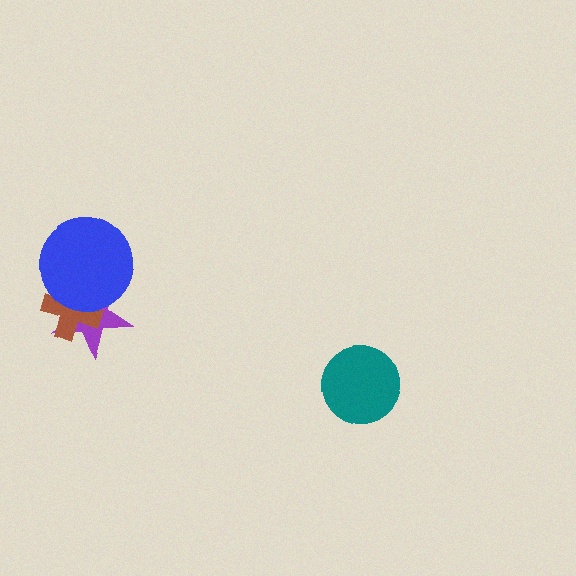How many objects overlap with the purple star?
2 objects overlap with the purple star.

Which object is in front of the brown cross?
The blue circle is in front of the brown cross.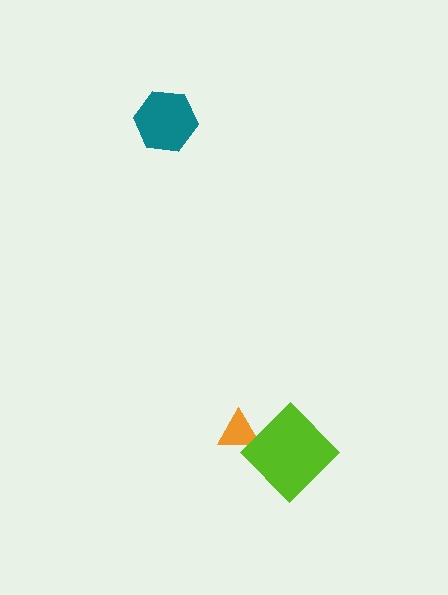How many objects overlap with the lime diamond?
1 object overlaps with the lime diamond.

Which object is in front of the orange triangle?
The lime diamond is in front of the orange triangle.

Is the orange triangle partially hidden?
Yes, it is partially covered by another shape.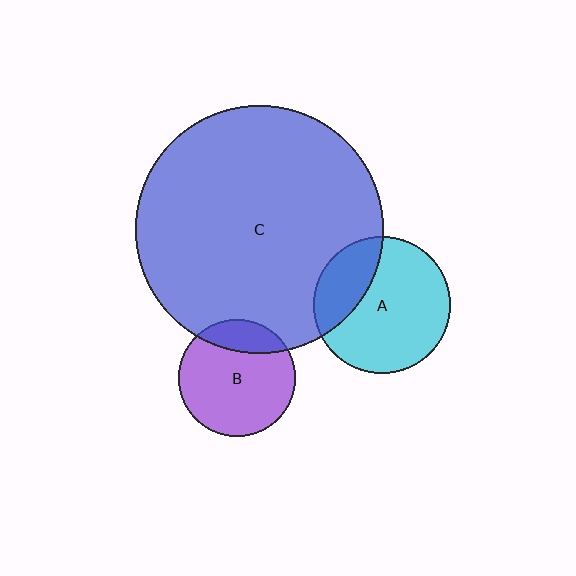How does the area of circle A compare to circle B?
Approximately 1.4 times.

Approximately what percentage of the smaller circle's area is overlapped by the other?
Approximately 25%.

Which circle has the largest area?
Circle C (blue).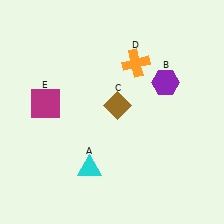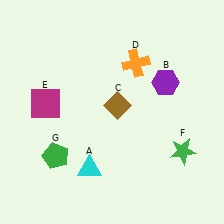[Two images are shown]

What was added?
A green star (F), a green pentagon (G) were added in Image 2.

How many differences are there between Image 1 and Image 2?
There are 2 differences between the two images.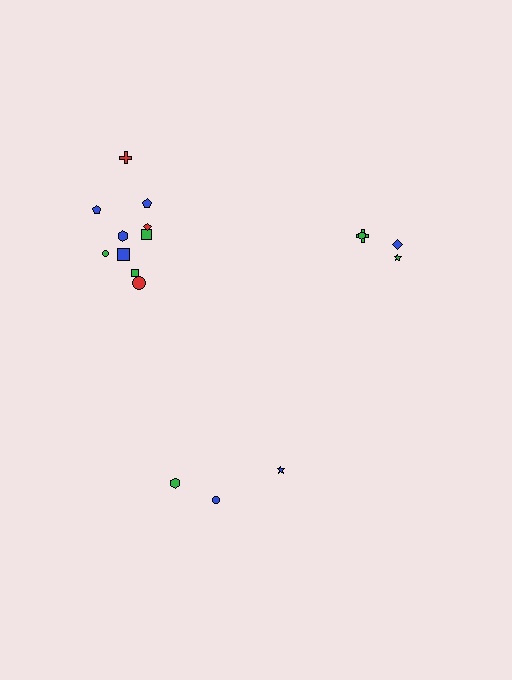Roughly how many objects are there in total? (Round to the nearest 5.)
Roughly 15 objects in total.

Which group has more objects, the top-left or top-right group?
The top-left group.